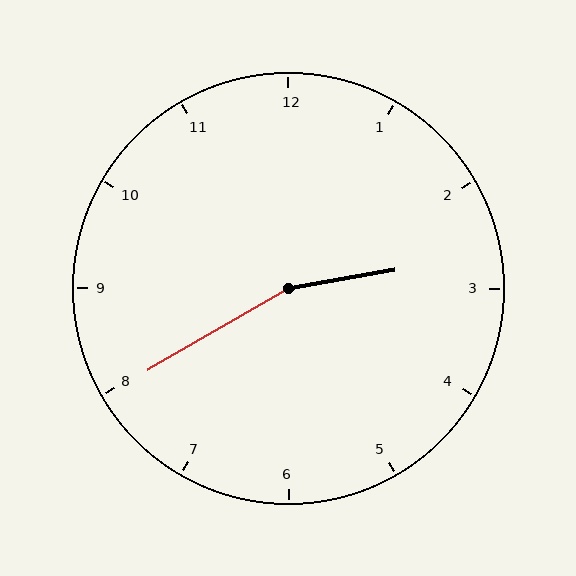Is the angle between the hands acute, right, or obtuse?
It is obtuse.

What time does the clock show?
2:40.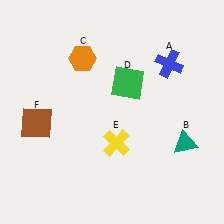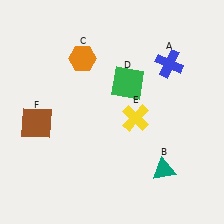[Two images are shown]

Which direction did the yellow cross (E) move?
The yellow cross (E) moved up.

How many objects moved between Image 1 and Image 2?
2 objects moved between the two images.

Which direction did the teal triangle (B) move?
The teal triangle (B) moved down.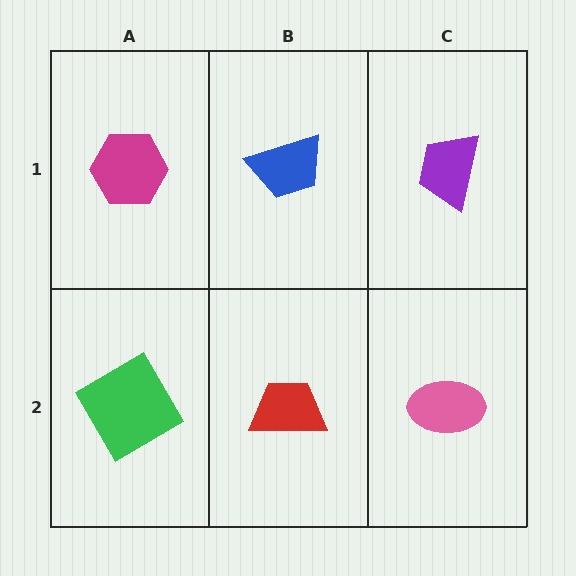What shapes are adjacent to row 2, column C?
A purple trapezoid (row 1, column C), a red trapezoid (row 2, column B).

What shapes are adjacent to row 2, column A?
A magenta hexagon (row 1, column A), a red trapezoid (row 2, column B).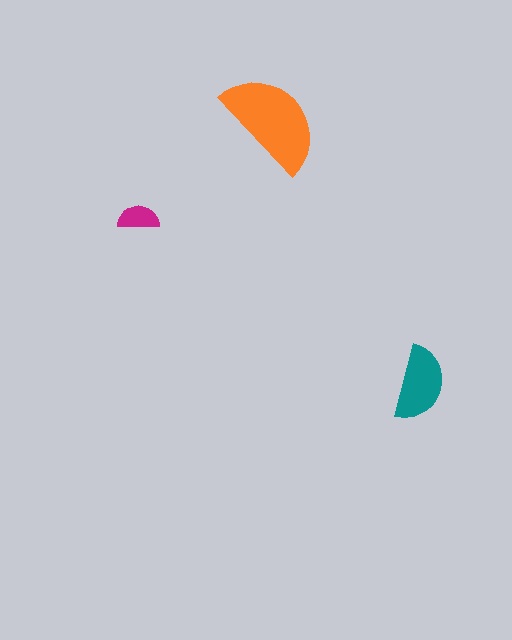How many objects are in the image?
There are 3 objects in the image.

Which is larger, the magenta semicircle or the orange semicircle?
The orange one.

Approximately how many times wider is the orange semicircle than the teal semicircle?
About 1.5 times wider.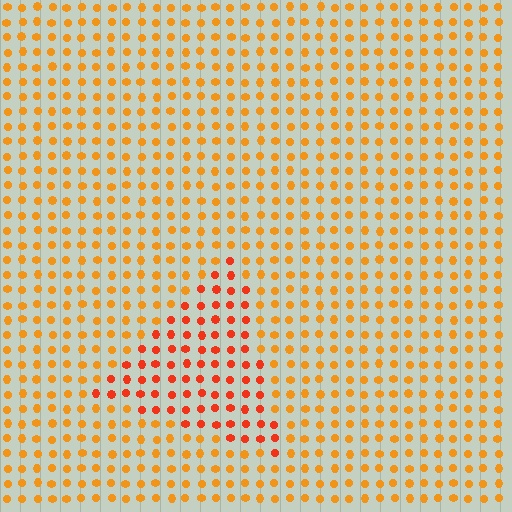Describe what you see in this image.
The image is filled with small orange elements in a uniform arrangement. A triangle-shaped region is visible where the elements are tinted to a slightly different hue, forming a subtle color boundary.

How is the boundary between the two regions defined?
The boundary is defined purely by a slight shift in hue (about 27 degrees). Spacing, size, and orientation are identical on both sides.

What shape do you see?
I see a triangle.